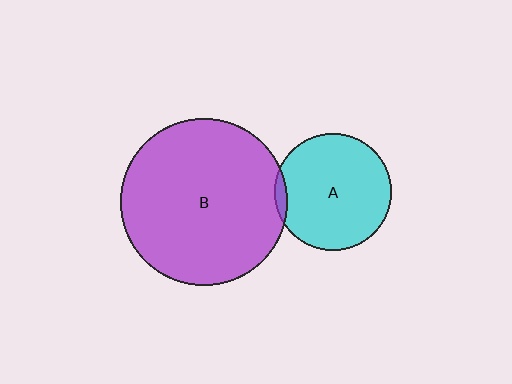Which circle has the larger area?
Circle B (purple).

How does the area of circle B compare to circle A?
Approximately 2.0 times.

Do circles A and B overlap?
Yes.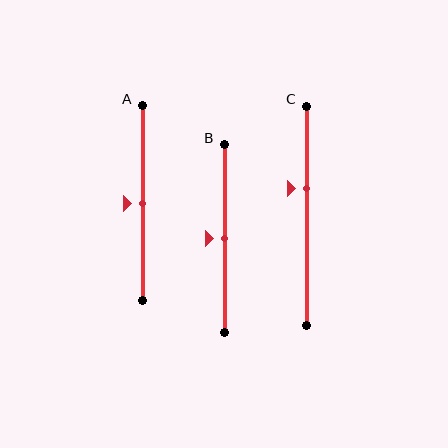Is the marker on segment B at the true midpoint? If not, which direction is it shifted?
Yes, the marker on segment B is at the true midpoint.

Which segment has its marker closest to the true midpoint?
Segment A has its marker closest to the true midpoint.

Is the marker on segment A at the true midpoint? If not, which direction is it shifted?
Yes, the marker on segment A is at the true midpoint.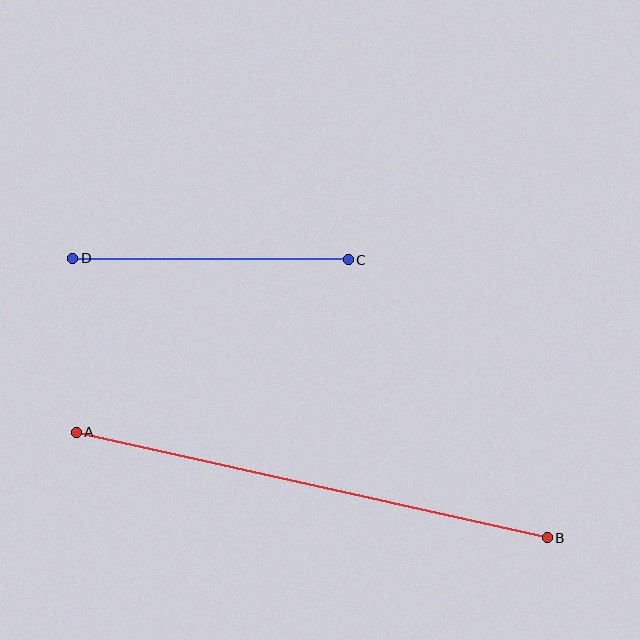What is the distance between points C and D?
The distance is approximately 275 pixels.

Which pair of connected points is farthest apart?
Points A and B are farthest apart.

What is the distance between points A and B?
The distance is approximately 483 pixels.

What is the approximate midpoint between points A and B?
The midpoint is at approximately (312, 485) pixels.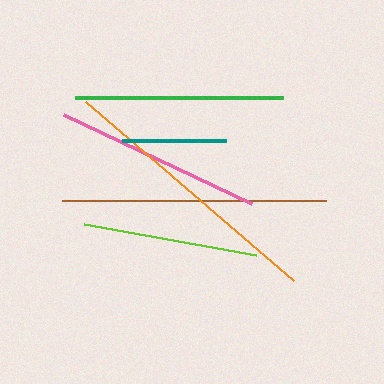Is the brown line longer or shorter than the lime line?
The brown line is longer than the lime line.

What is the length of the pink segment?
The pink segment is approximately 208 pixels long.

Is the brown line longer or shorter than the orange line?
The orange line is longer than the brown line.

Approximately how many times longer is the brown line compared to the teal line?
The brown line is approximately 2.5 times the length of the teal line.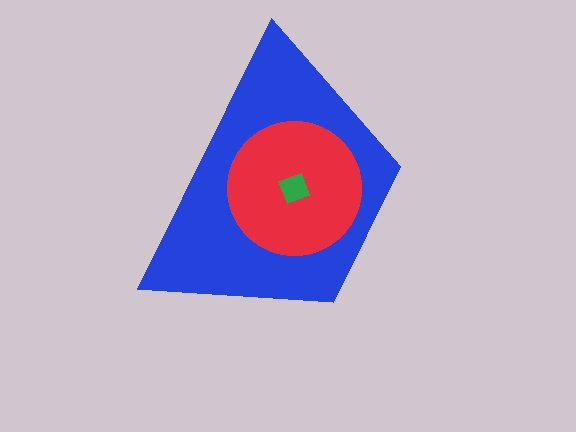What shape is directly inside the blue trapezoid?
The red circle.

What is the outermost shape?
The blue trapezoid.